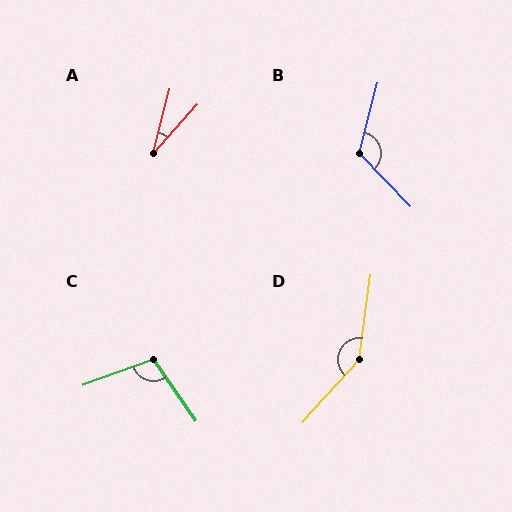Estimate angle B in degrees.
Approximately 121 degrees.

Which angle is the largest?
D, at approximately 146 degrees.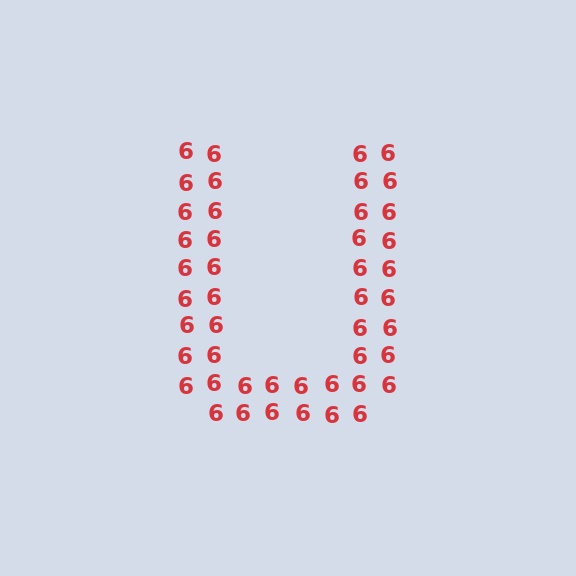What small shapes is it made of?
It is made of small digit 6's.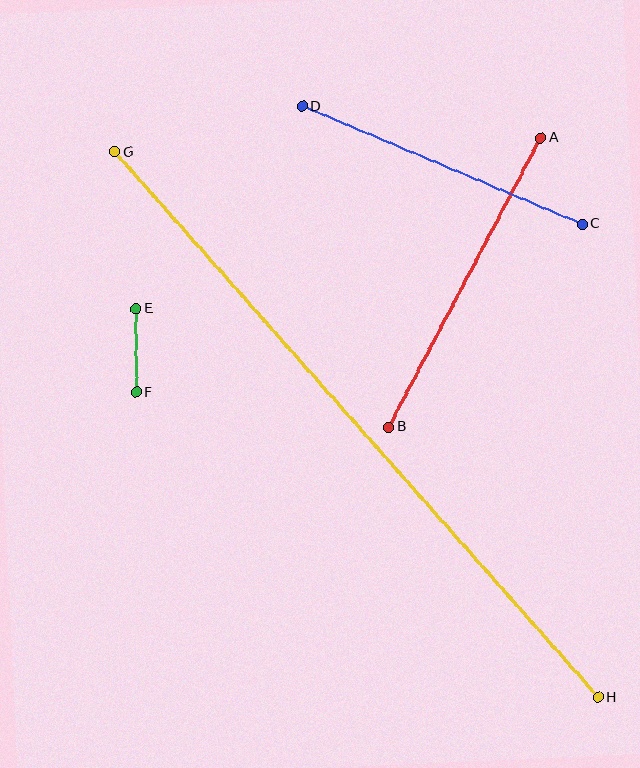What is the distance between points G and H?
The distance is approximately 729 pixels.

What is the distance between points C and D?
The distance is approximately 303 pixels.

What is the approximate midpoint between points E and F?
The midpoint is at approximately (136, 351) pixels.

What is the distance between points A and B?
The distance is approximately 327 pixels.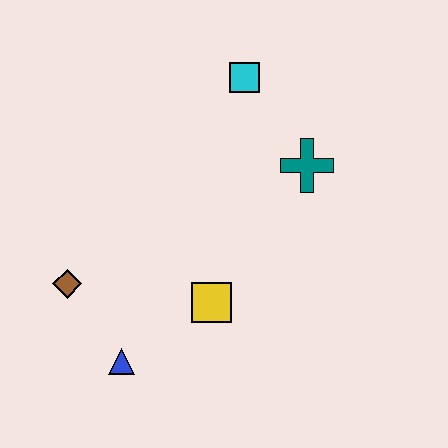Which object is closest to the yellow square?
The blue triangle is closest to the yellow square.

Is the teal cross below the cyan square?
Yes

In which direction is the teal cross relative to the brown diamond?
The teal cross is to the right of the brown diamond.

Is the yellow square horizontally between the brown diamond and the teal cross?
Yes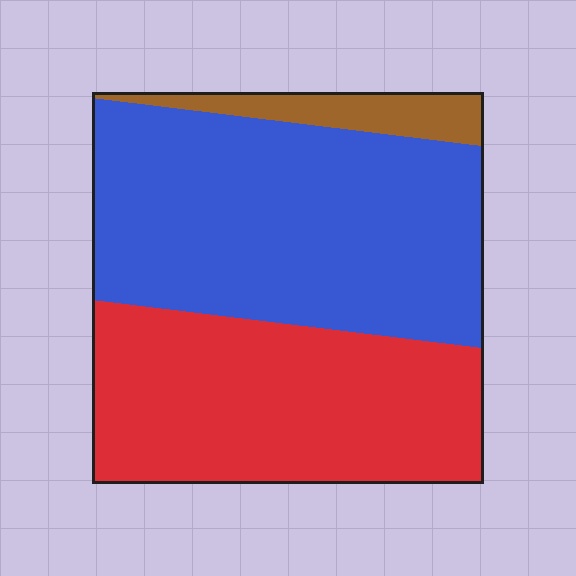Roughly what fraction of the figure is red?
Red covers around 40% of the figure.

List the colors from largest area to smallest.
From largest to smallest: blue, red, brown.